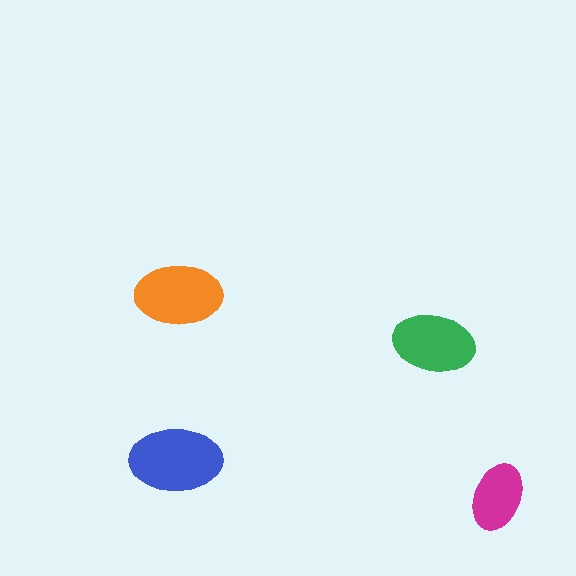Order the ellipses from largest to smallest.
the blue one, the orange one, the green one, the magenta one.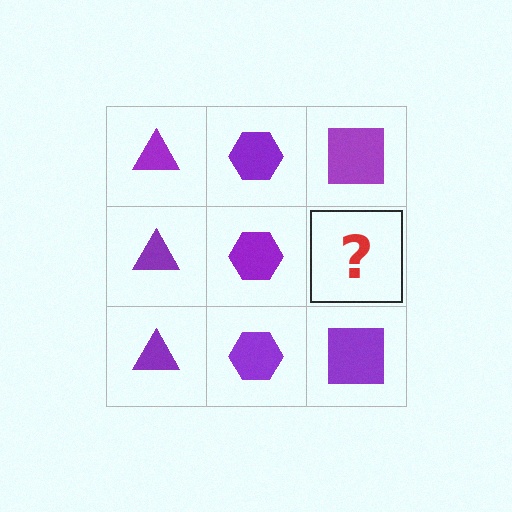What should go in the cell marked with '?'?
The missing cell should contain a purple square.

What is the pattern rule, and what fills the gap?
The rule is that each column has a consistent shape. The gap should be filled with a purple square.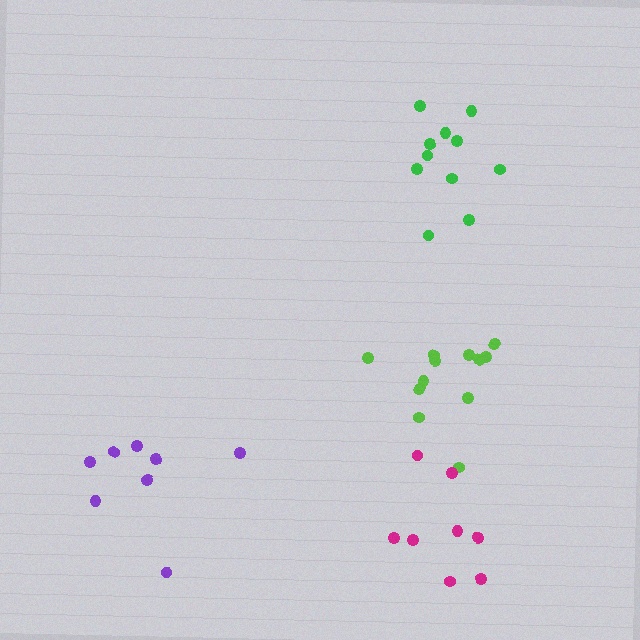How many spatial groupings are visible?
There are 4 spatial groupings.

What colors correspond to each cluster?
The clusters are colored: green, lime, magenta, purple.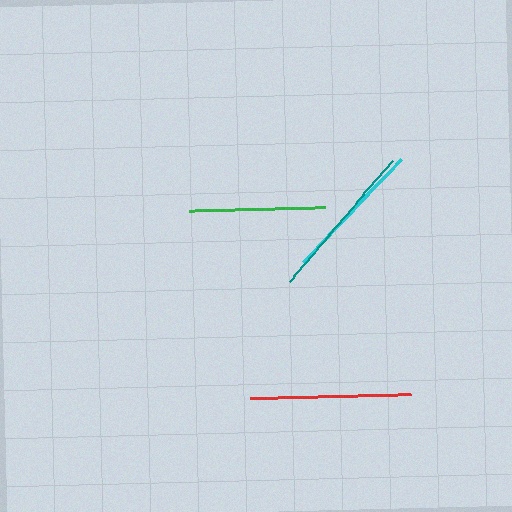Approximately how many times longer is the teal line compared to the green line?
The teal line is approximately 1.2 times the length of the green line.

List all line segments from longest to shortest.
From longest to shortest: red, teal, cyan, green.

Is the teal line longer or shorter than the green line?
The teal line is longer than the green line.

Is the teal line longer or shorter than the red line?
The red line is longer than the teal line.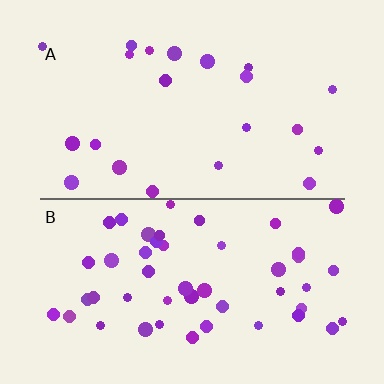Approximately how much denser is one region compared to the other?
Approximately 2.2× — region B over region A.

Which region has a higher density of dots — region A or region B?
B (the bottom).